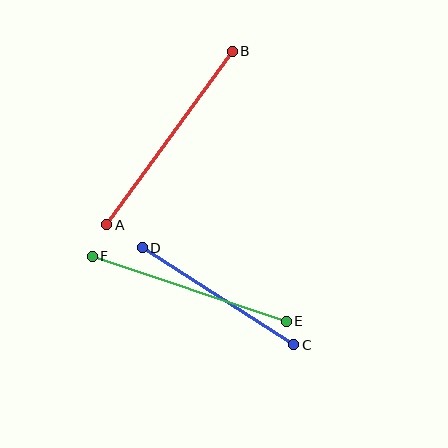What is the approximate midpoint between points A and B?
The midpoint is at approximately (170, 138) pixels.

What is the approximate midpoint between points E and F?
The midpoint is at approximately (189, 289) pixels.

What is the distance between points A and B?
The distance is approximately 214 pixels.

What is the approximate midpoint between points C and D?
The midpoint is at approximately (218, 296) pixels.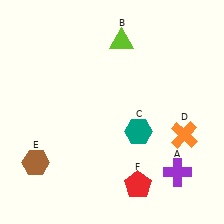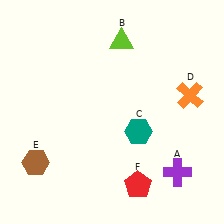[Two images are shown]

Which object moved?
The orange cross (D) moved up.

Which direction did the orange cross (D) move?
The orange cross (D) moved up.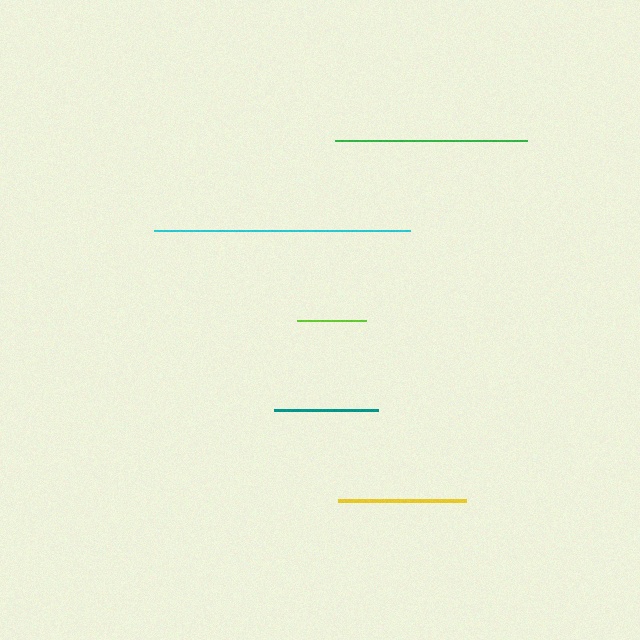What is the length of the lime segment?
The lime segment is approximately 69 pixels long.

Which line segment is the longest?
The cyan line is the longest at approximately 256 pixels.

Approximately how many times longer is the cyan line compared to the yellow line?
The cyan line is approximately 2.0 times the length of the yellow line.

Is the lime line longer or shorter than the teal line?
The teal line is longer than the lime line.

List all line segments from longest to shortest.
From longest to shortest: cyan, green, yellow, teal, lime.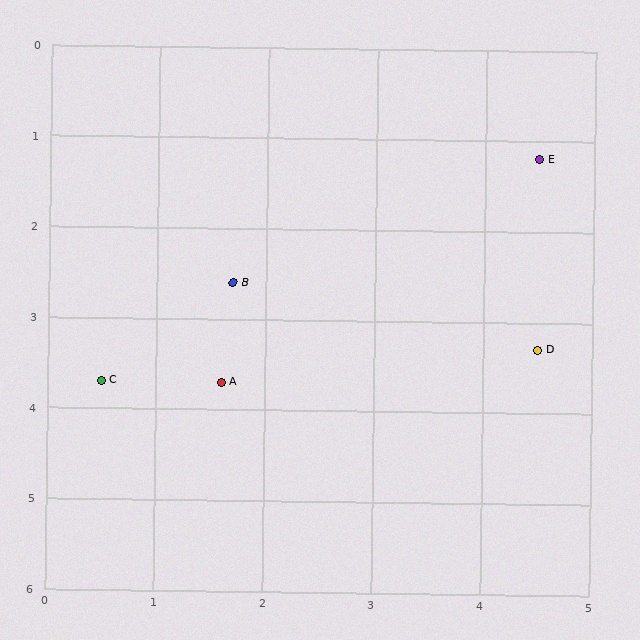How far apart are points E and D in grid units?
Points E and D are about 2.1 grid units apart.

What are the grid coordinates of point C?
Point C is at approximately (0.5, 3.7).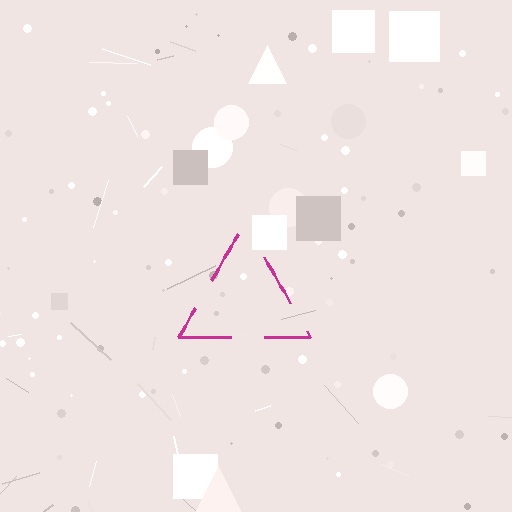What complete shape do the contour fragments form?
The contour fragments form a triangle.